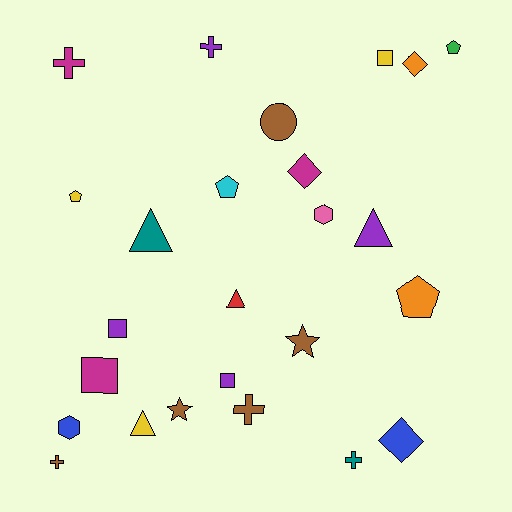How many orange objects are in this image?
There are 2 orange objects.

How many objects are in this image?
There are 25 objects.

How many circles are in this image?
There is 1 circle.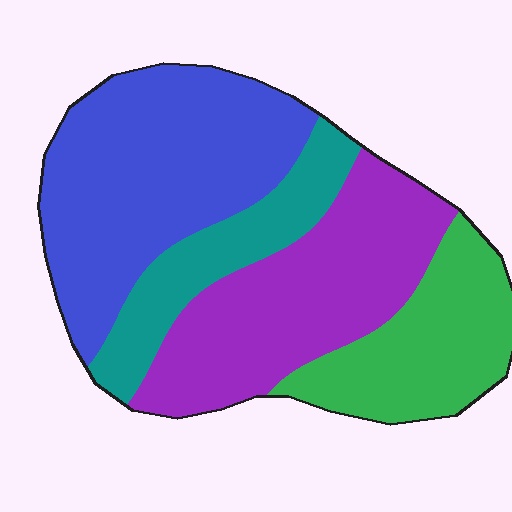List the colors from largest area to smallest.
From largest to smallest: blue, purple, green, teal.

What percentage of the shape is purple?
Purple covers around 30% of the shape.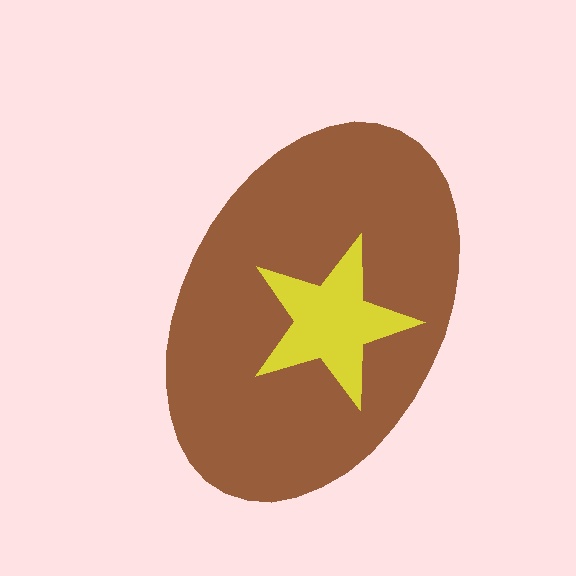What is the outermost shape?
The brown ellipse.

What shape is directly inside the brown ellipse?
The yellow star.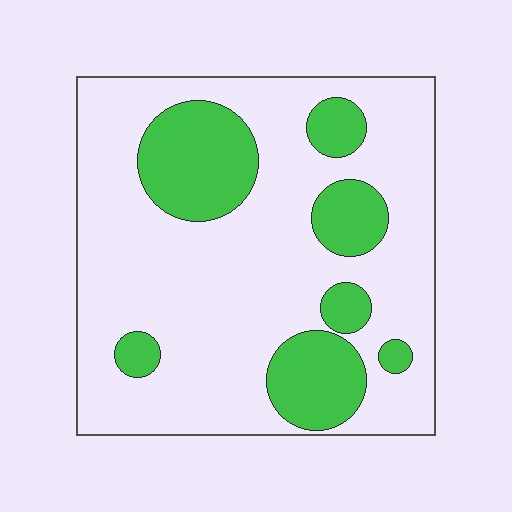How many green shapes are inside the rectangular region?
7.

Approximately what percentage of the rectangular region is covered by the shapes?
Approximately 25%.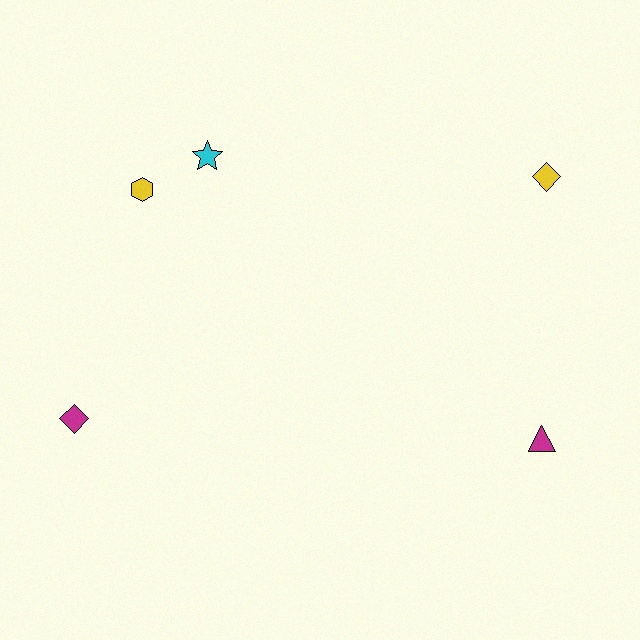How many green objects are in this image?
There are no green objects.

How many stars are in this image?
There is 1 star.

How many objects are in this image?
There are 5 objects.